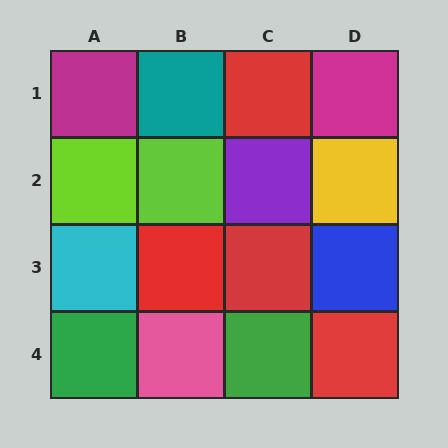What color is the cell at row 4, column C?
Green.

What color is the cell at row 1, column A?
Magenta.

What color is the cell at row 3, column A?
Cyan.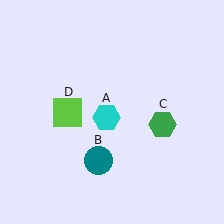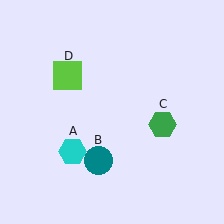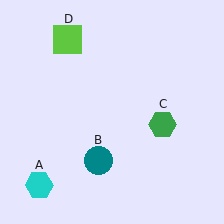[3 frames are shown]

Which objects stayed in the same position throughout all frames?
Teal circle (object B) and green hexagon (object C) remained stationary.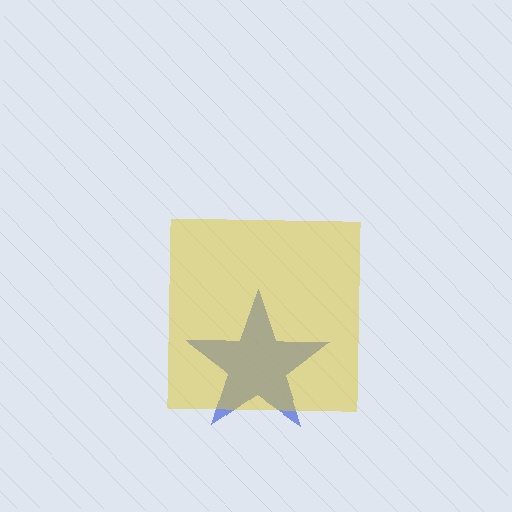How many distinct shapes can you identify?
There are 2 distinct shapes: a blue star, a yellow square.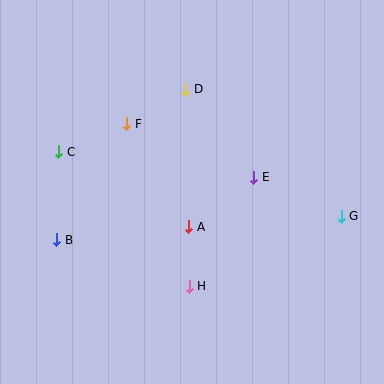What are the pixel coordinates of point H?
Point H is at (189, 286).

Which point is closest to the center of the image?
Point A at (189, 227) is closest to the center.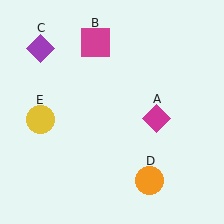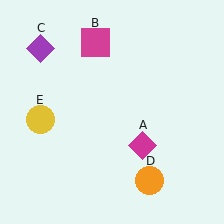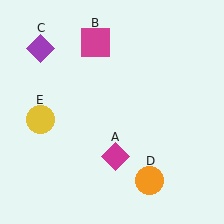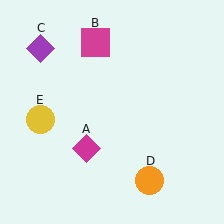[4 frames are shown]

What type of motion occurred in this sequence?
The magenta diamond (object A) rotated clockwise around the center of the scene.